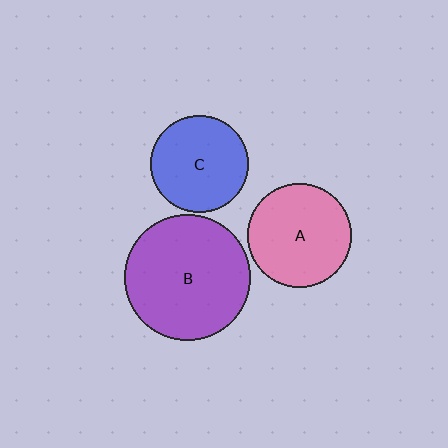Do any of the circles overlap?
No, none of the circles overlap.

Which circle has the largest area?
Circle B (purple).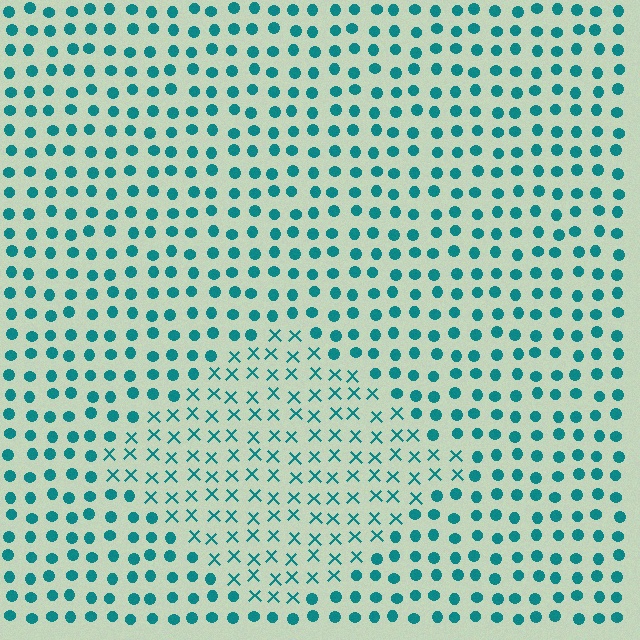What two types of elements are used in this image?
The image uses X marks inside the diamond region and circles outside it.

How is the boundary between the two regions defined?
The boundary is defined by a change in element shape: X marks inside vs. circles outside. All elements share the same color and spacing.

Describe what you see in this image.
The image is filled with small teal elements arranged in a uniform grid. A diamond-shaped region contains X marks, while the surrounding area contains circles. The boundary is defined purely by the change in element shape.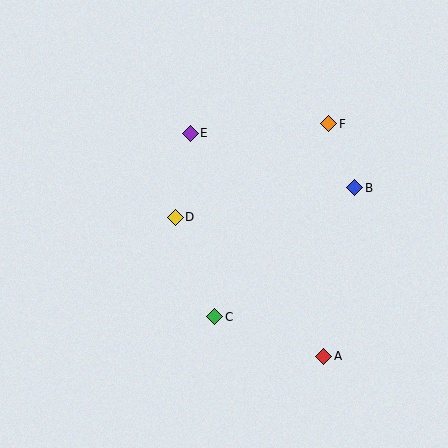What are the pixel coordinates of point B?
Point B is at (355, 188).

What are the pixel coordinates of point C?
Point C is at (214, 317).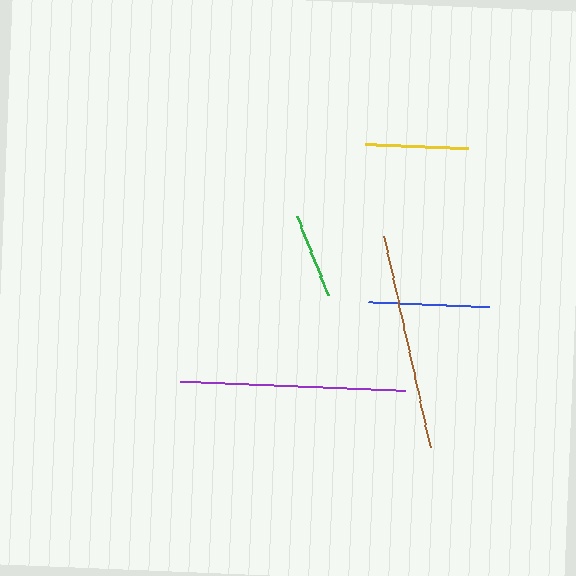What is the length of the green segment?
The green segment is approximately 84 pixels long.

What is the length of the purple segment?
The purple segment is approximately 226 pixels long.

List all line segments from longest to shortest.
From longest to shortest: purple, brown, blue, yellow, green.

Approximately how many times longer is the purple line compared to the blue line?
The purple line is approximately 1.9 times the length of the blue line.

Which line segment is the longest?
The purple line is the longest at approximately 226 pixels.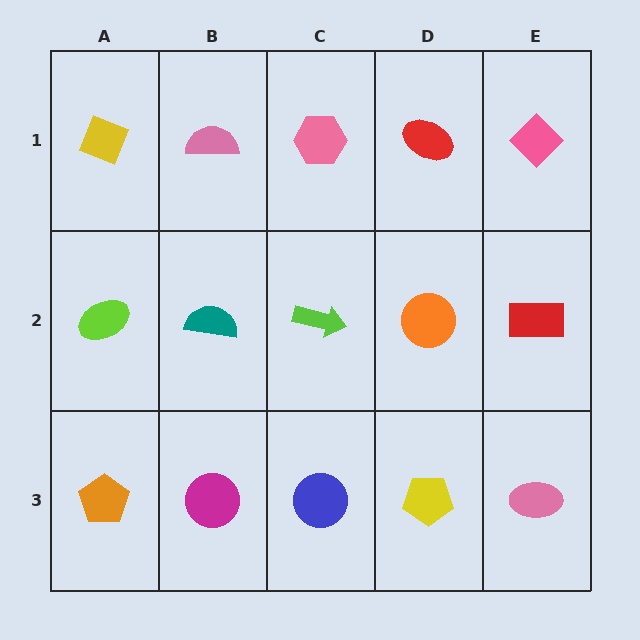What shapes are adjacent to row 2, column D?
A red ellipse (row 1, column D), a yellow pentagon (row 3, column D), a lime arrow (row 2, column C), a red rectangle (row 2, column E).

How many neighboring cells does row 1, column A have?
2.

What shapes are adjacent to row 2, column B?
A pink semicircle (row 1, column B), a magenta circle (row 3, column B), a lime ellipse (row 2, column A), a lime arrow (row 2, column C).